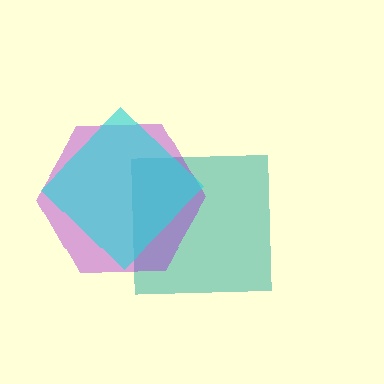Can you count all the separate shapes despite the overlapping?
Yes, there are 3 separate shapes.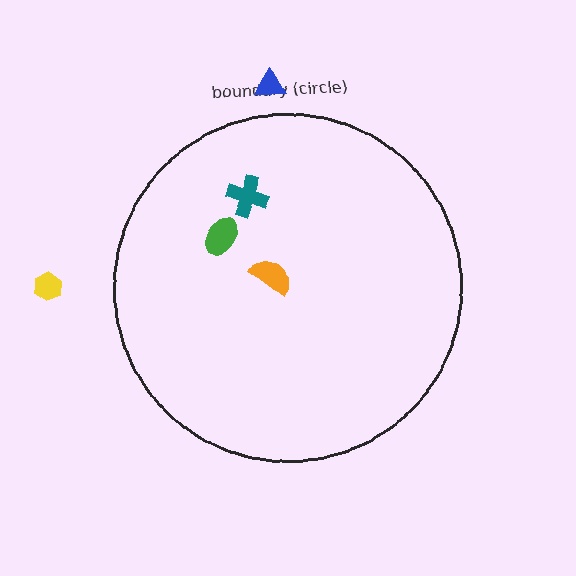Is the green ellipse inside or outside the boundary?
Inside.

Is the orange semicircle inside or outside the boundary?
Inside.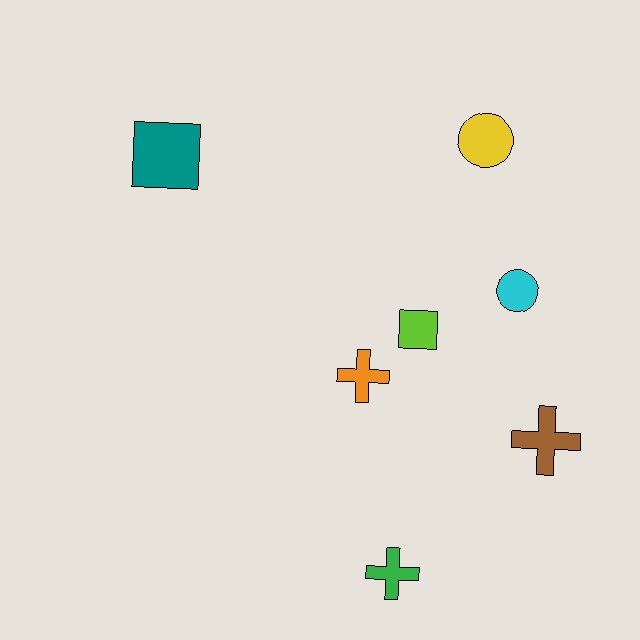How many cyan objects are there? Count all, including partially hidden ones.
There is 1 cyan object.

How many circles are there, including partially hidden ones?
There are 2 circles.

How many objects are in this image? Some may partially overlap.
There are 7 objects.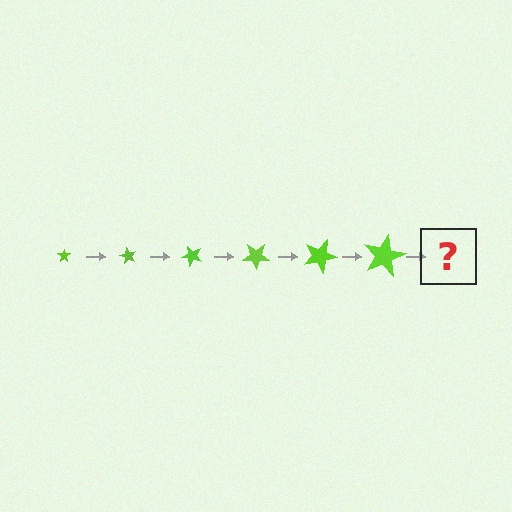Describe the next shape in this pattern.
It should be a star, larger than the previous one and rotated 360 degrees from the start.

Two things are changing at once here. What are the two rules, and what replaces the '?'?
The two rules are that the star grows larger each step and it rotates 60 degrees each step. The '?' should be a star, larger than the previous one and rotated 360 degrees from the start.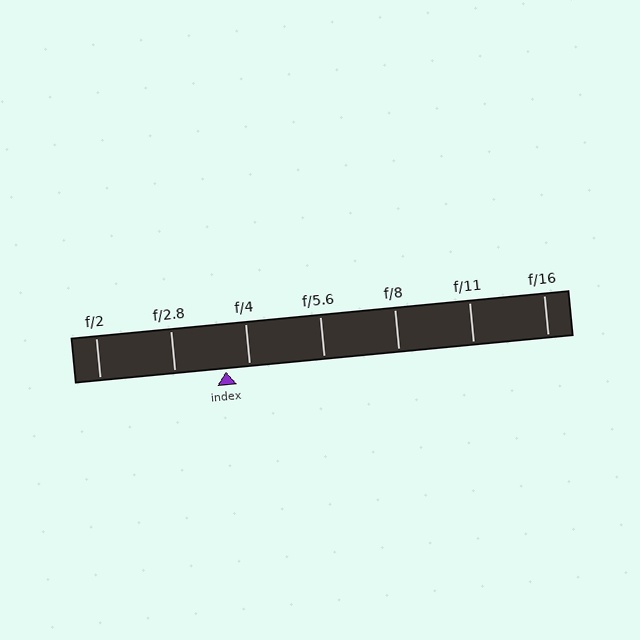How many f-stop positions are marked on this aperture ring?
There are 7 f-stop positions marked.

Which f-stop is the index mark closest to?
The index mark is closest to f/4.